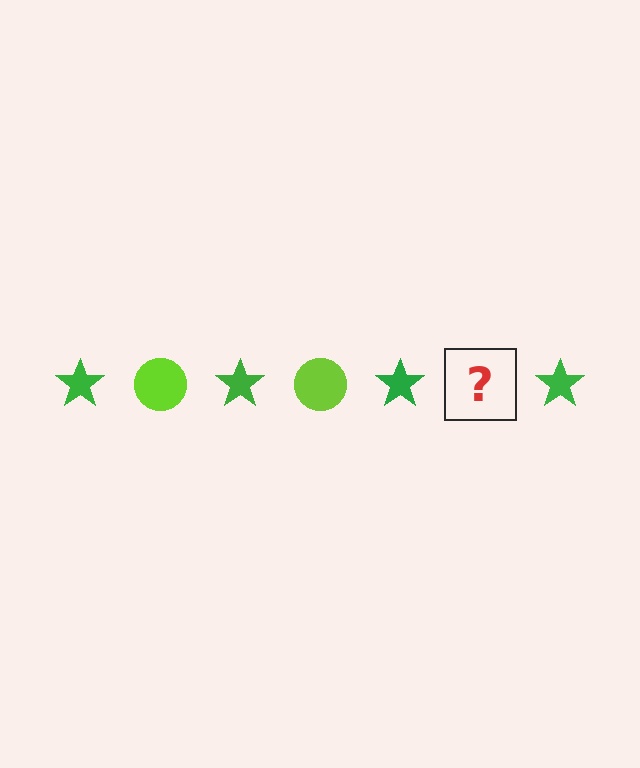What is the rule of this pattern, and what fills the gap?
The rule is that the pattern alternates between green star and lime circle. The gap should be filled with a lime circle.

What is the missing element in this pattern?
The missing element is a lime circle.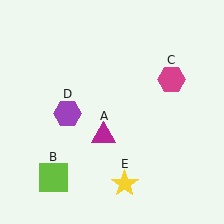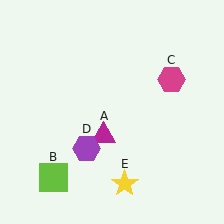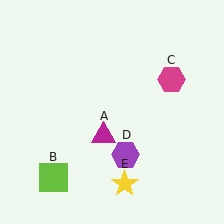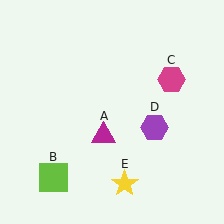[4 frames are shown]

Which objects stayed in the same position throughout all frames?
Magenta triangle (object A) and lime square (object B) and magenta hexagon (object C) and yellow star (object E) remained stationary.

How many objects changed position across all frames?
1 object changed position: purple hexagon (object D).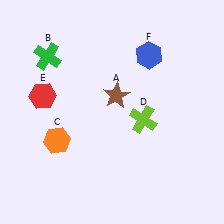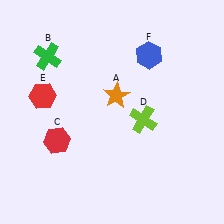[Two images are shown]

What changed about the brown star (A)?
In Image 1, A is brown. In Image 2, it changed to orange.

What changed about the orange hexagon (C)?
In Image 1, C is orange. In Image 2, it changed to red.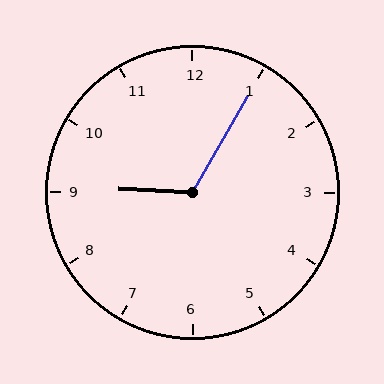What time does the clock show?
9:05.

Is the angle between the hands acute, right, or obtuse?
It is obtuse.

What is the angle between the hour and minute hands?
Approximately 118 degrees.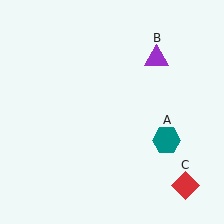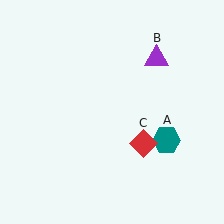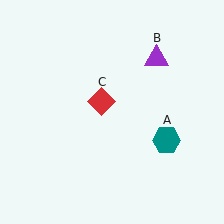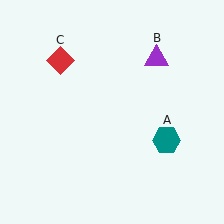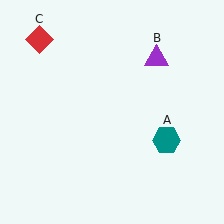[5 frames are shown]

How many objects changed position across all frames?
1 object changed position: red diamond (object C).